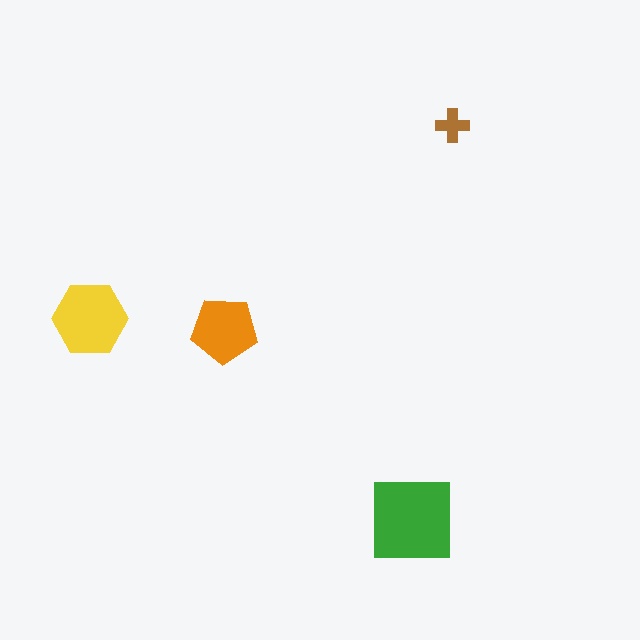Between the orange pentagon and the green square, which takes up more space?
The green square.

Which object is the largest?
The green square.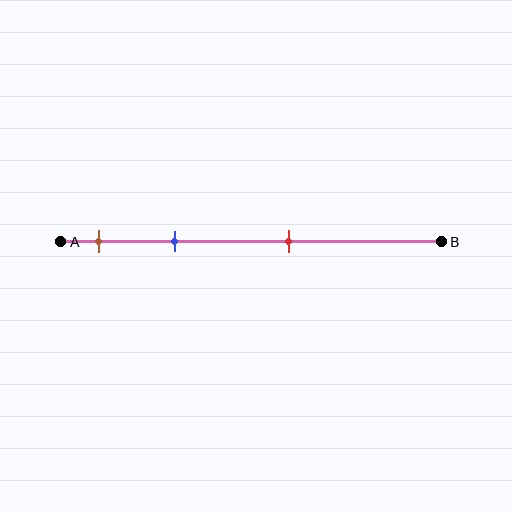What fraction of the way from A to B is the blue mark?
The blue mark is approximately 30% (0.3) of the way from A to B.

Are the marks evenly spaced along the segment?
No, the marks are not evenly spaced.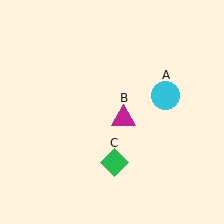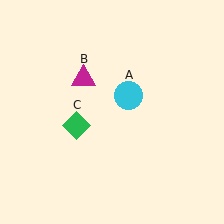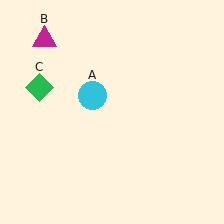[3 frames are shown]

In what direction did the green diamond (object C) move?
The green diamond (object C) moved up and to the left.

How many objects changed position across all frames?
3 objects changed position: cyan circle (object A), magenta triangle (object B), green diamond (object C).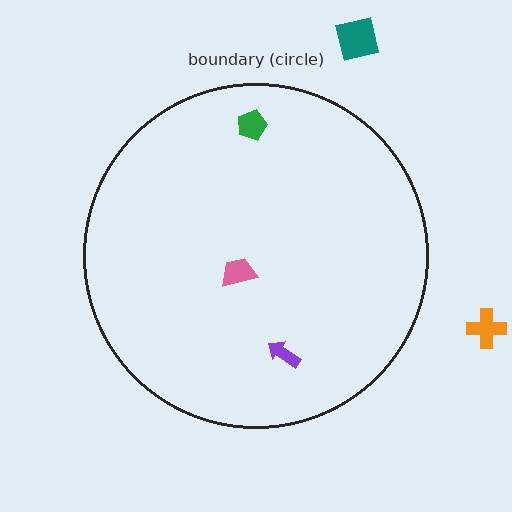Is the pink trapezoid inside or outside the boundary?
Inside.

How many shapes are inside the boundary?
3 inside, 2 outside.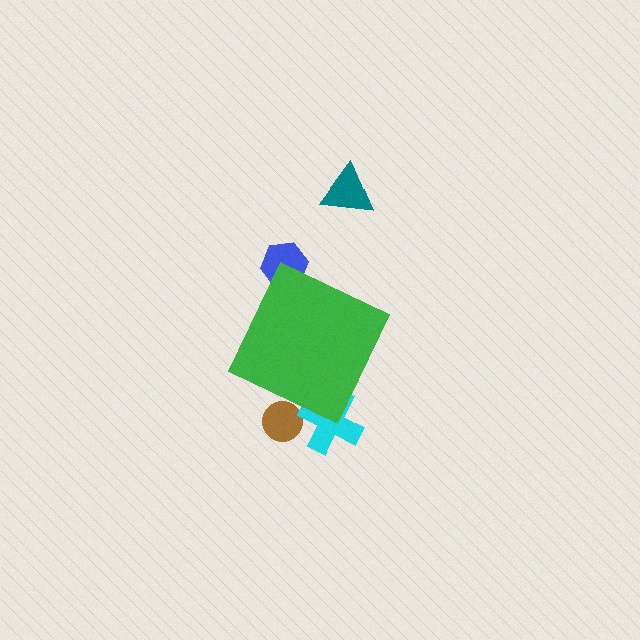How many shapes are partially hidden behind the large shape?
3 shapes are partially hidden.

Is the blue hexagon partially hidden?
Yes, the blue hexagon is partially hidden behind the green diamond.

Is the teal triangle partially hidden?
No, the teal triangle is fully visible.